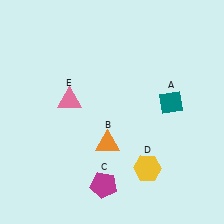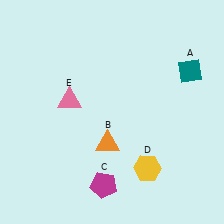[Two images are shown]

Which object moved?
The teal diamond (A) moved up.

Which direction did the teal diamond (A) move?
The teal diamond (A) moved up.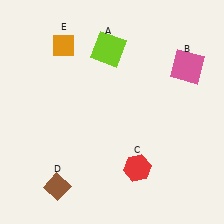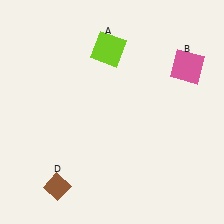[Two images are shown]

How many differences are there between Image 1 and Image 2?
There are 2 differences between the two images.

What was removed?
The orange diamond (E), the red hexagon (C) were removed in Image 2.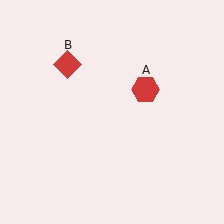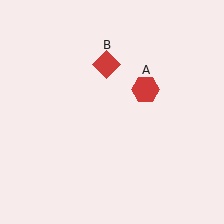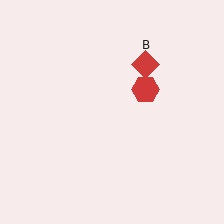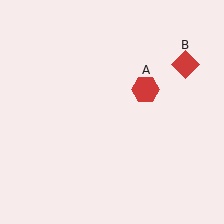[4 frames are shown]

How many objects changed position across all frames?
1 object changed position: red diamond (object B).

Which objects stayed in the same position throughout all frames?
Red hexagon (object A) remained stationary.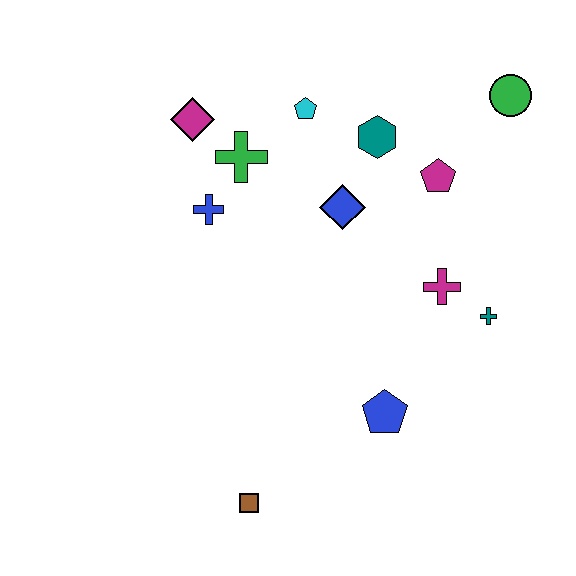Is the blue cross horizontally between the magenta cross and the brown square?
No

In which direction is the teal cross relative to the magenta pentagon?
The teal cross is below the magenta pentagon.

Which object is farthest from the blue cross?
The green circle is farthest from the blue cross.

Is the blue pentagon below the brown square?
No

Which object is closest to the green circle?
The magenta pentagon is closest to the green circle.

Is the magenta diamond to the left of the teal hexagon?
Yes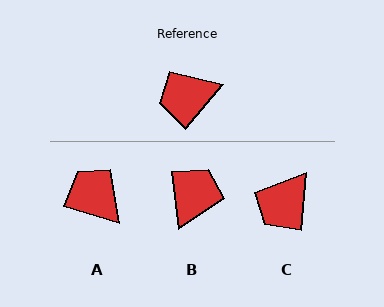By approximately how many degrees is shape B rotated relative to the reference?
Approximately 133 degrees clockwise.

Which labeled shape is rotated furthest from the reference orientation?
B, about 133 degrees away.